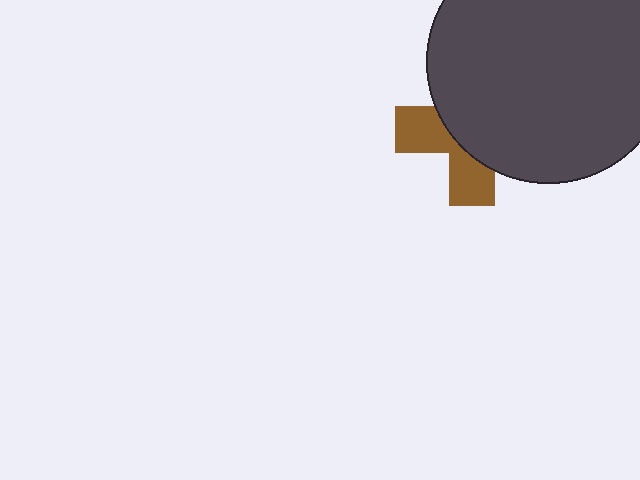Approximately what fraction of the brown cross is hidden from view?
Roughly 62% of the brown cross is hidden behind the dark gray circle.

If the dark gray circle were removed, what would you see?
You would see the complete brown cross.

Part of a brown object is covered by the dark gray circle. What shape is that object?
It is a cross.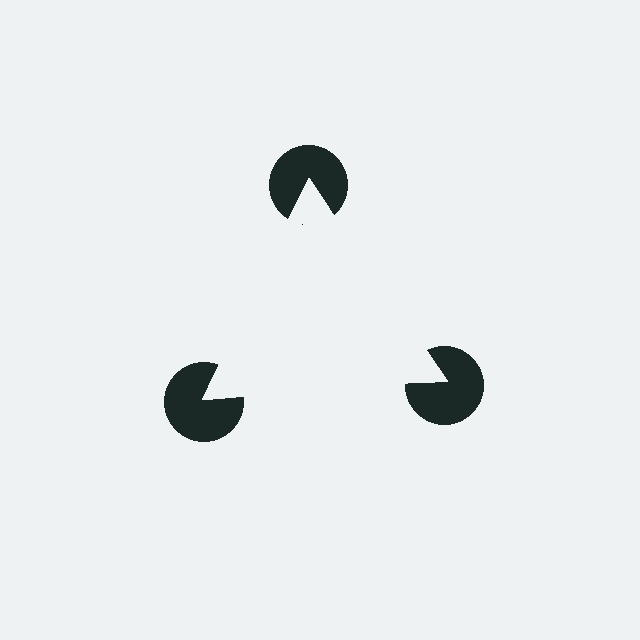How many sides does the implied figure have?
3 sides.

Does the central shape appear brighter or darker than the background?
It typically appears slightly brighter than the background, even though no actual brightness change is drawn.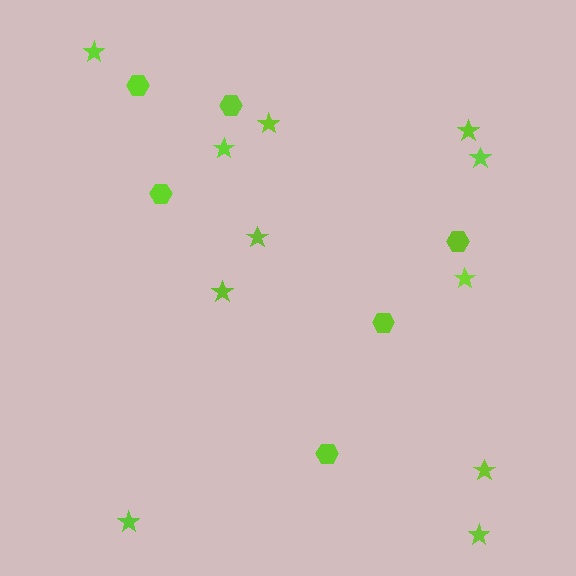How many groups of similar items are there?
There are 2 groups: one group of stars (11) and one group of hexagons (6).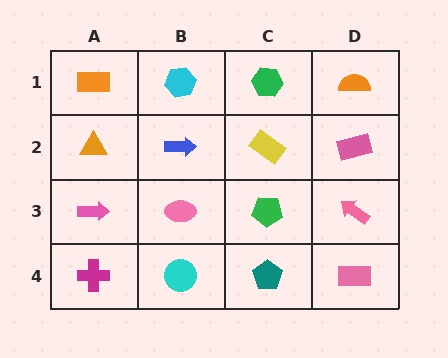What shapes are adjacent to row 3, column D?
A pink rectangle (row 2, column D), a pink rectangle (row 4, column D), a green pentagon (row 3, column C).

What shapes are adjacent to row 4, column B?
A pink ellipse (row 3, column B), a magenta cross (row 4, column A), a teal pentagon (row 4, column C).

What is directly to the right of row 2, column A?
A blue arrow.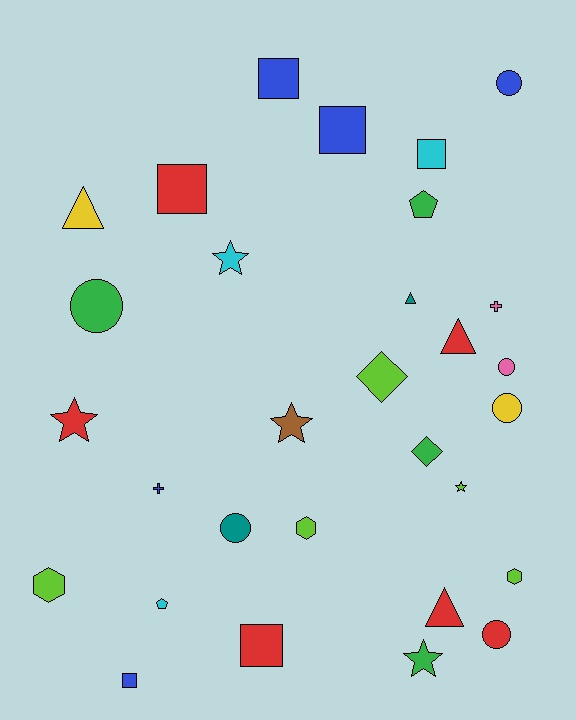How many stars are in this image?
There are 5 stars.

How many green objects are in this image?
There are 4 green objects.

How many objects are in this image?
There are 30 objects.